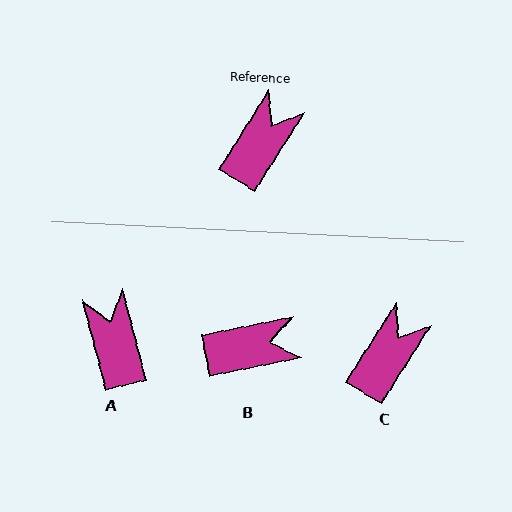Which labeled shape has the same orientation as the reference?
C.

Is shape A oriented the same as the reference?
No, it is off by about 47 degrees.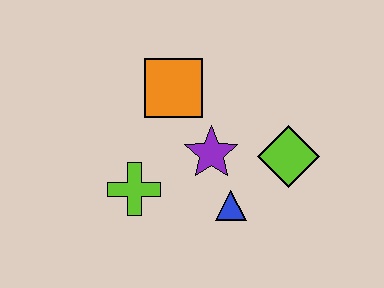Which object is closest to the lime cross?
The purple star is closest to the lime cross.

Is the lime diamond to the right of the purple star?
Yes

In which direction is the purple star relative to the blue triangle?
The purple star is above the blue triangle.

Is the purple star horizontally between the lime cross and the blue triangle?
Yes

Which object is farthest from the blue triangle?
The orange square is farthest from the blue triangle.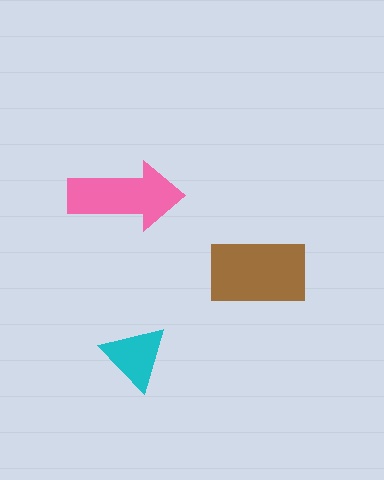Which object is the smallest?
The cyan triangle.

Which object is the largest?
The brown rectangle.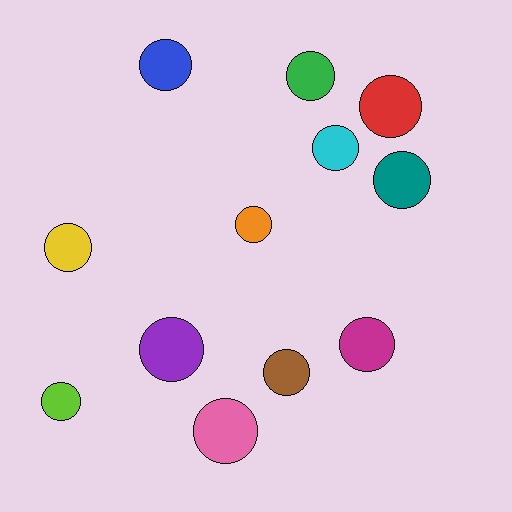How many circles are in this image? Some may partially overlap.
There are 12 circles.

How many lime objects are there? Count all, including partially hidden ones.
There is 1 lime object.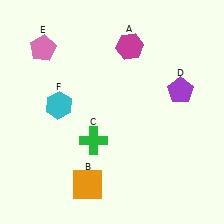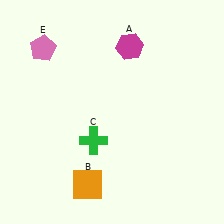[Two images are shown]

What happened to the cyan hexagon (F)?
The cyan hexagon (F) was removed in Image 2. It was in the top-left area of Image 1.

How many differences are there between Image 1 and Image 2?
There are 2 differences between the two images.